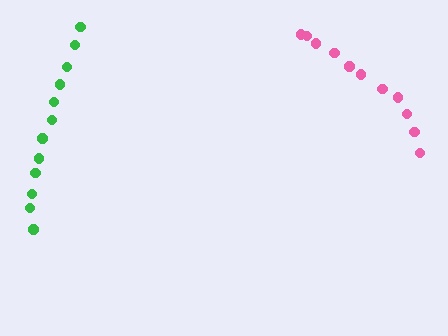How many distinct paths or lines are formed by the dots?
There are 2 distinct paths.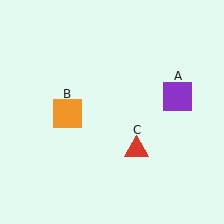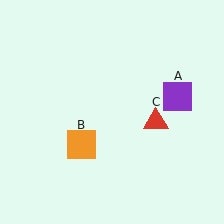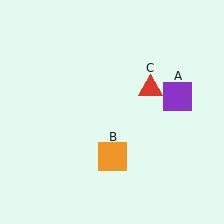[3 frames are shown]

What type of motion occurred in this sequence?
The orange square (object B), red triangle (object C) rotated counterclockwise around the center of the scene.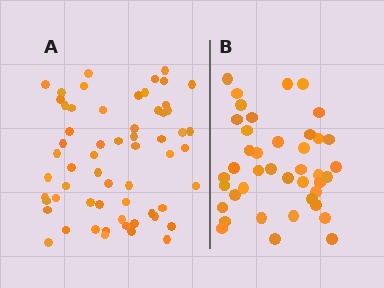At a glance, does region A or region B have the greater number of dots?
Region A (the left region) has more dots.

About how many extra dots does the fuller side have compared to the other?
Region A has approximately 20 more dots than region B.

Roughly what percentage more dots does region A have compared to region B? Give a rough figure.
About 45% more.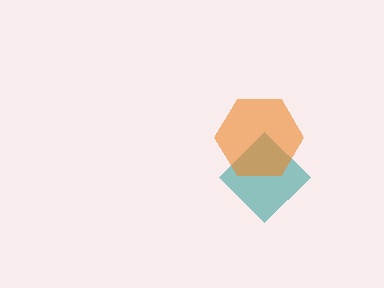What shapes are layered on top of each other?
The layered shapes are: a teal diamond, an orange hexagon.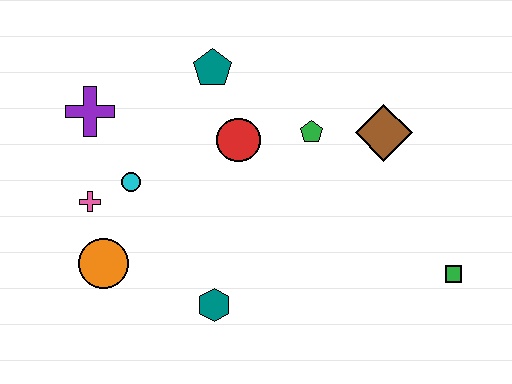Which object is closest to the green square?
The brown diamond is closest to the green square.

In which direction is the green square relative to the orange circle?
The green square is to the right of the orange circle.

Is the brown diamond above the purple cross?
No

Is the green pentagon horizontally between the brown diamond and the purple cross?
Yes